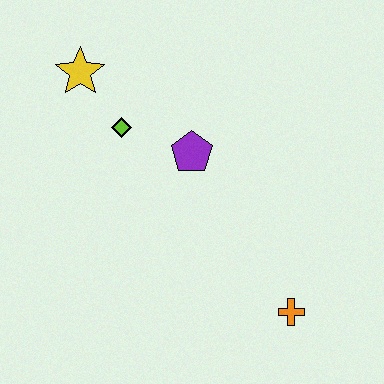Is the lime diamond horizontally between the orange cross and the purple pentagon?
No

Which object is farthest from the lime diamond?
The orange cross is farthest from the lime diamond.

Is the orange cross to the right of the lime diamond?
Yes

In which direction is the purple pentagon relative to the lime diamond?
The purple pentagon is to the right of the lime diamond.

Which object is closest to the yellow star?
The lime diamond is closest to the yellow star.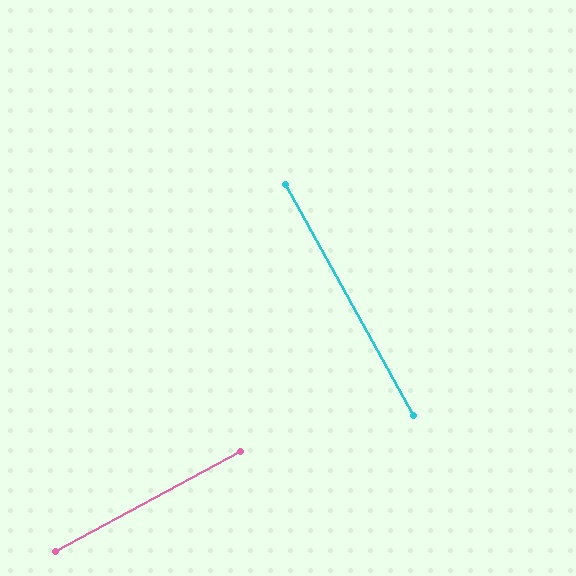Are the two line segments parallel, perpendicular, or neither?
Perpendicular — they meet at approximately 89°.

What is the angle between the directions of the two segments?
Approximately 89 degrees.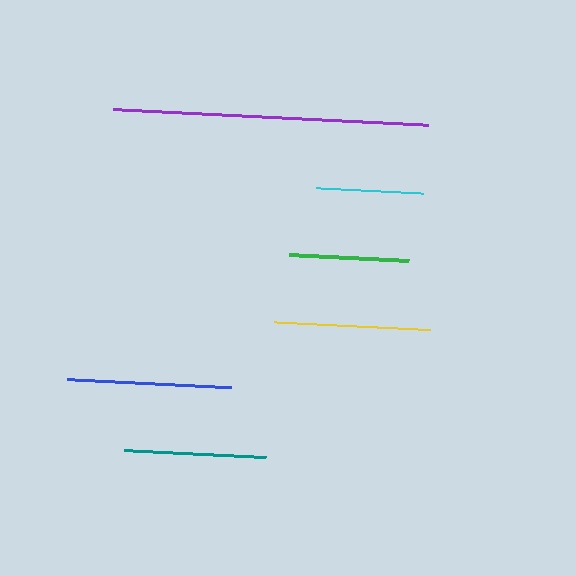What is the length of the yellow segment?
The yellow segment is approximately 156 pixels long.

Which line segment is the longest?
The purple line is the longest at approximately 316 pixels.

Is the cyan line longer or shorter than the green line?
The green line is longer than the cyan line.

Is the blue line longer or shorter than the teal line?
The blue line is longer than the teal line.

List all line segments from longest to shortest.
From longest to shortest: purple, blue, yellow, teal, green, cyan.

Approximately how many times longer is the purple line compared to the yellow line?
The purple line is approximately 2.0 times the length of the yellow line.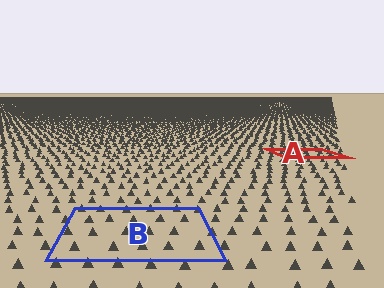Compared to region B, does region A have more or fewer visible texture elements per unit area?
Region A has more texture elements per unit area — they are packed more densely because it is farther away.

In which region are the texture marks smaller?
The texture marks are smaller in region A, because it is farther away.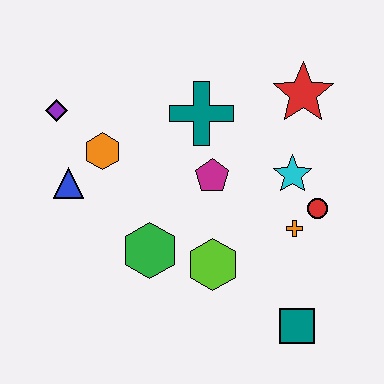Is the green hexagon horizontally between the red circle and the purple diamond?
Yes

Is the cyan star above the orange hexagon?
No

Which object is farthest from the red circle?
The purple diamond is farthest from the red circle.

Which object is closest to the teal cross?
The magenta pentagon is closest to the teal cross.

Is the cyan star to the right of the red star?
No